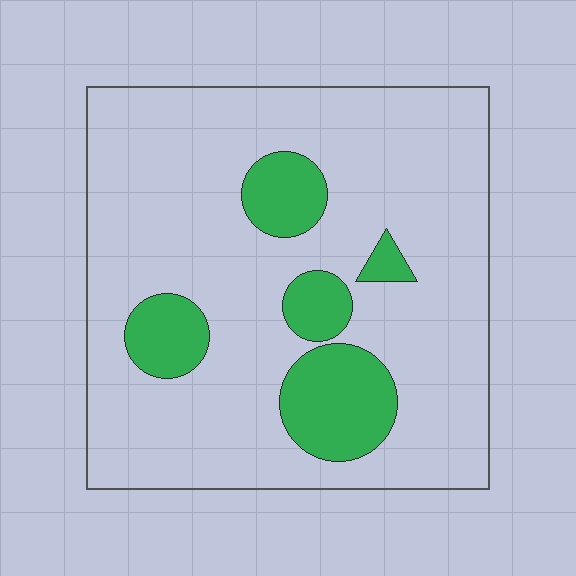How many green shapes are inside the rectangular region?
5.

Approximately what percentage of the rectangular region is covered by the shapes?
Approximately 15%.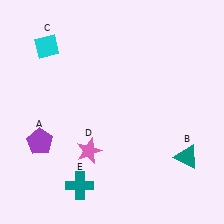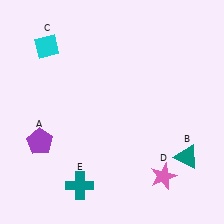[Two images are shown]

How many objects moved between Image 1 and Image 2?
1 object moved between the two images.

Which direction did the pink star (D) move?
The pink star (D) moved right.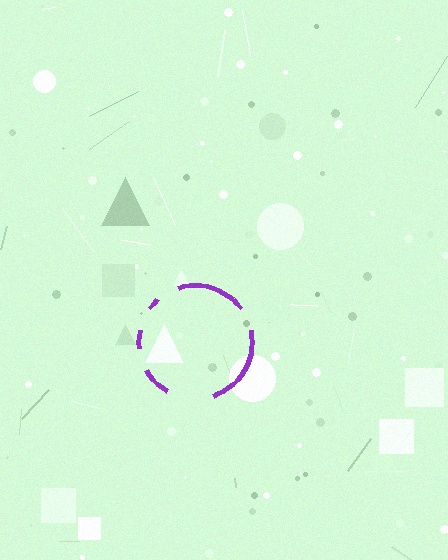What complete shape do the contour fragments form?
The contour fragments form a circle.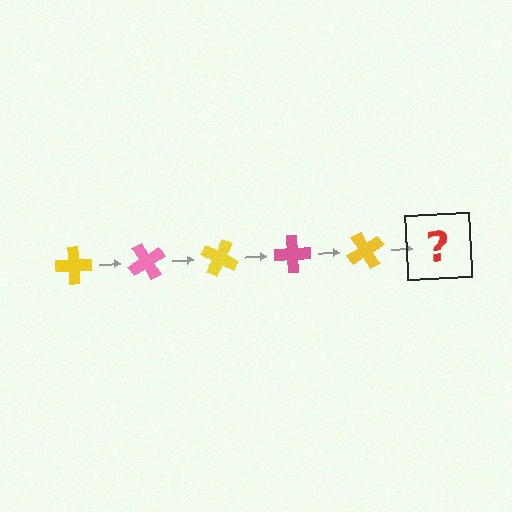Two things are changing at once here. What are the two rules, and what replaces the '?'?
The two rules are that it rotates 60 degrees each step and the color cycles through yellow and pink. The '?' should be a pink cross, rotated 300 degrees from the start.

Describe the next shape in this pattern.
It should be a pink cross, rotated 300 degrees from the start.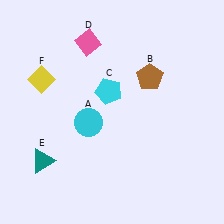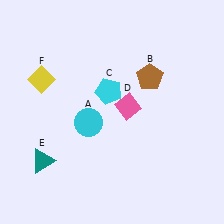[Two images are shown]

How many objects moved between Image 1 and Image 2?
1 object moved between the two images.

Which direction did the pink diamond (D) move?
The pink diamond (D) moved down.